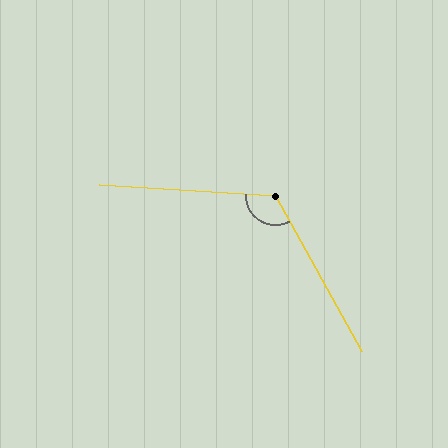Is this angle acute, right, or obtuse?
It is obtuse.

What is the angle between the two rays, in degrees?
Approximately 122 degrees.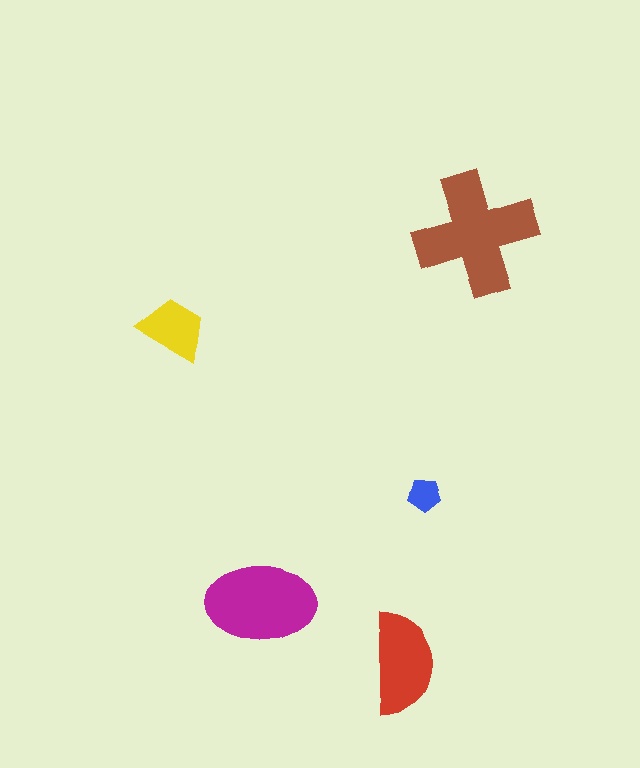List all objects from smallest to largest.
The blue pentagon, the yellow trapezoid, the red semicircle, the magenta ellipse, the brown cross.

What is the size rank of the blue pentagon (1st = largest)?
5th.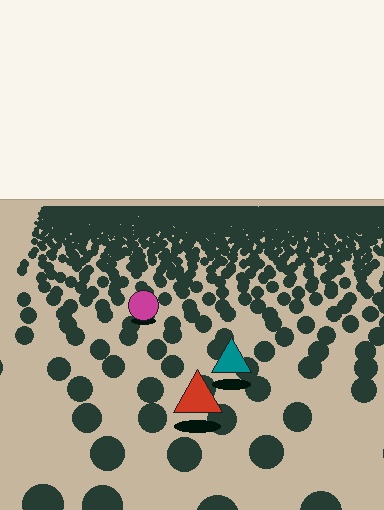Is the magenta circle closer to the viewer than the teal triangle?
No. The teal triangle is closer — you can tell from the texture gradient: the ground texture is coarser near it.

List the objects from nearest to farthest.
From nearest to farthest: the red triangle, the teal triangle, the magenta circle.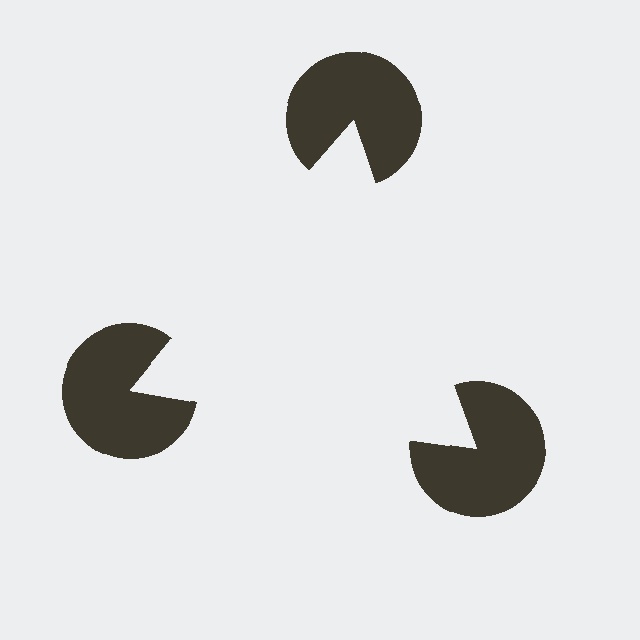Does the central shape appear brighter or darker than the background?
It typically appears slightly brighter than the background, even though no actual brightness change is drawn.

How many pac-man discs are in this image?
There are 3 — one at each vertex of the illusory triangle.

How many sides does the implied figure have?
3 sides.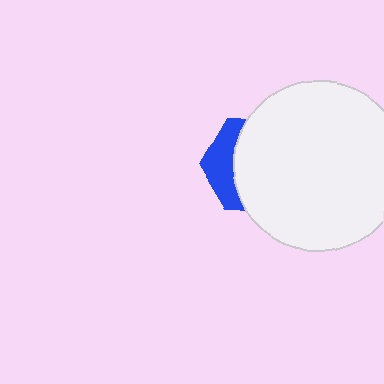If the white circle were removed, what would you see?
You would see the complete blue hexagon.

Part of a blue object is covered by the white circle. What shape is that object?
It is a hexagon.